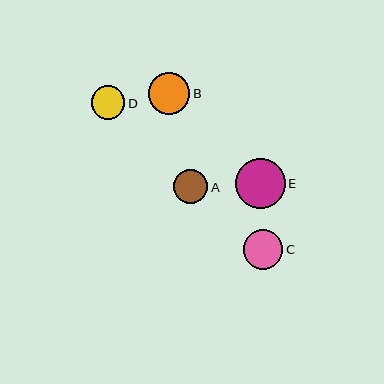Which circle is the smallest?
Circle D is the smallest with a size of approximately 33 pixels.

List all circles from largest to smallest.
From largest to smallest: E, B, C, A, D.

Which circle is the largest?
Circle E is the largest with a size of approximately 50 pixels.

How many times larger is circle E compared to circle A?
Circle E is approximately 1.4 times the size of circle A.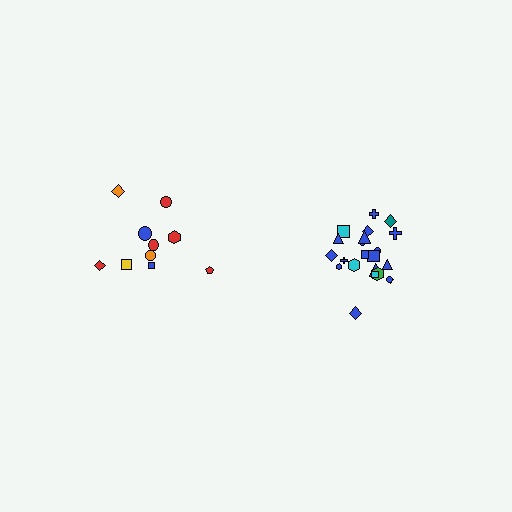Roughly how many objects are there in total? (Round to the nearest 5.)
Roughly 30 objects in total.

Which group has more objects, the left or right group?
The right group.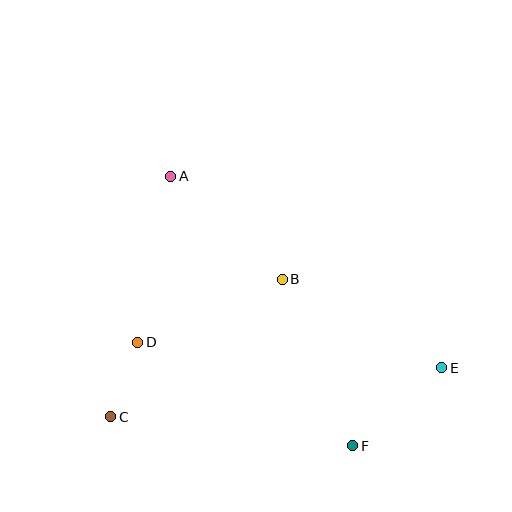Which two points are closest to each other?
Points C and D are closest to each other.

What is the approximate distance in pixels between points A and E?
The distance between A and E is approximately 332 pixels.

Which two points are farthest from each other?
Points C and E are farthest from each other.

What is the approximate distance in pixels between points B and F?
The distance between B and F is approximately 180 pixels.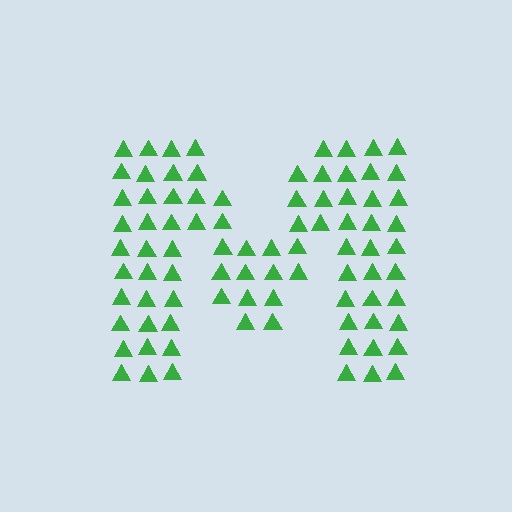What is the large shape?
The large shape is the letter M.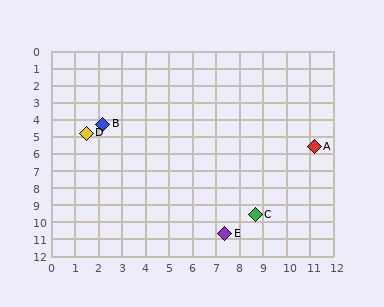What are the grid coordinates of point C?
Point C is at approximately (8.7, 9.6).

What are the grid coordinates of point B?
Point B is at approximately (2.2, 4.3).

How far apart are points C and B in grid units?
Points C and B are about 8.4 grid units apart.